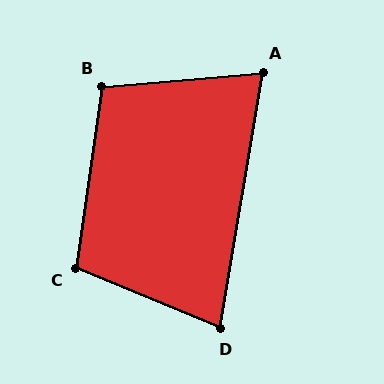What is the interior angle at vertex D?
Approximately 77 degrees (acute).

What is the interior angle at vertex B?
Approximately 103 degrees (obtuse).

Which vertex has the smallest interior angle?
A, at approximately 76 degrees.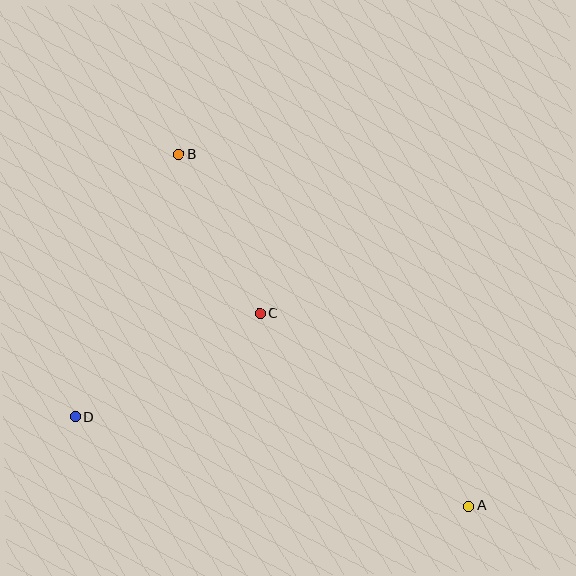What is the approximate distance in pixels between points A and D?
The distance between A and D is approximately 403 pixels.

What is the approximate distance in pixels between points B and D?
The distance between B and D is approximately 282 pixels.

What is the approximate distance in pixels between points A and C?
The distance between A and C is approximately 284 pixels.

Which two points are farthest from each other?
Points A and B are farthest from each other.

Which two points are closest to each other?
Points B and C are closest to each other.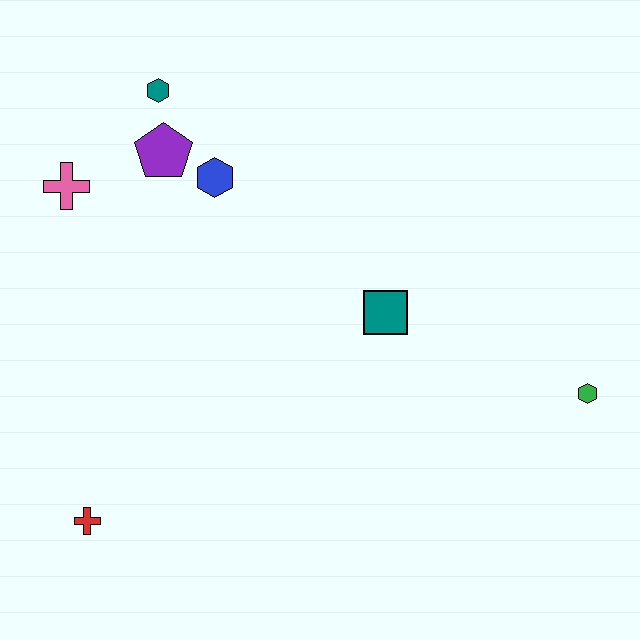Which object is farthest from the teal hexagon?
The green hexagon is farthest from the teal hexagon.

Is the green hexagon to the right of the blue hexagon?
Yes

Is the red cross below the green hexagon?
Yes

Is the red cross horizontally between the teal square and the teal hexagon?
No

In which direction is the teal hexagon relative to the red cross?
The teal hexagon is above the red cross.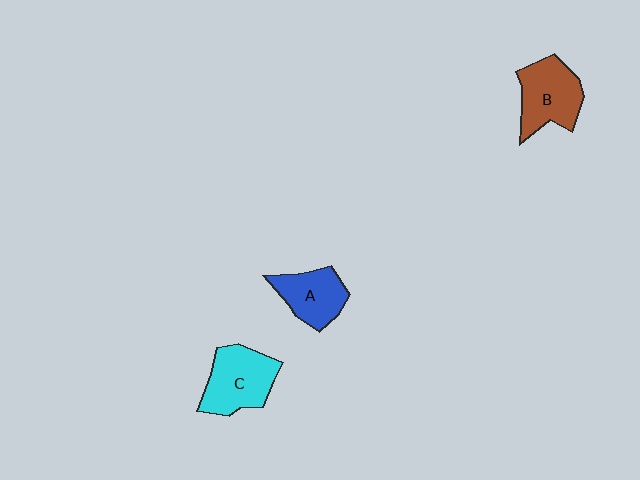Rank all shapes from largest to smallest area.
From largest to smallest: C (cyan), B (brown), A (blue).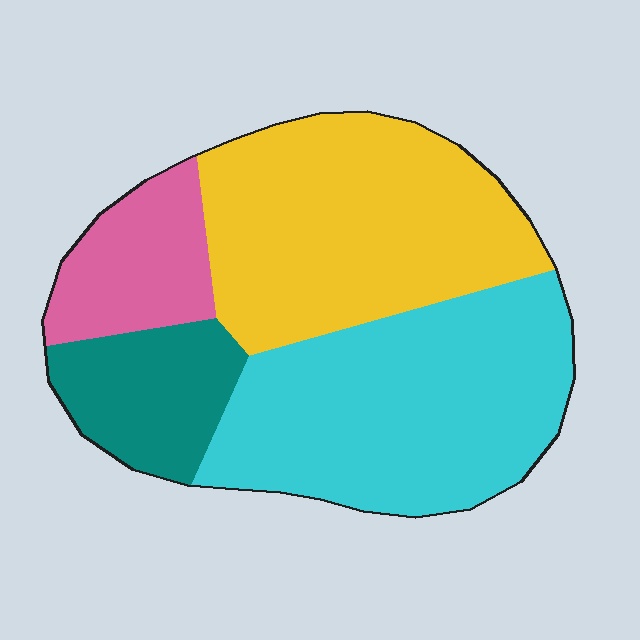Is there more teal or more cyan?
Cyan.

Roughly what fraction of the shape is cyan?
Cyan takes up about three eighths (3/8) of the shape.